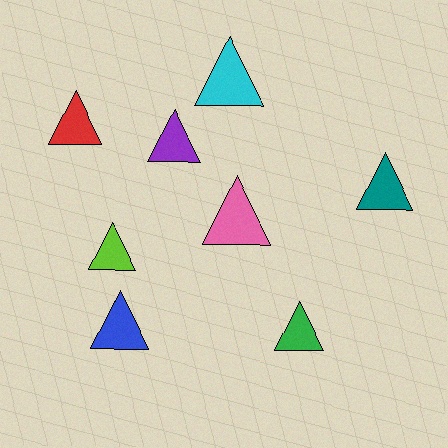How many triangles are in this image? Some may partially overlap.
There are 8 triangles.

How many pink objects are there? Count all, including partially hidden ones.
There is 1 pink object.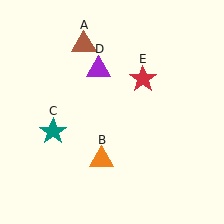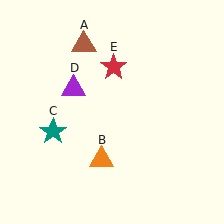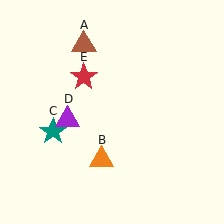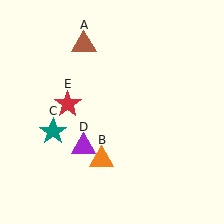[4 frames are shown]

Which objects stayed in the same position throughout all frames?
Brown triangle (object A) and orange triangle (object B) and teal star (object C) remained stationary.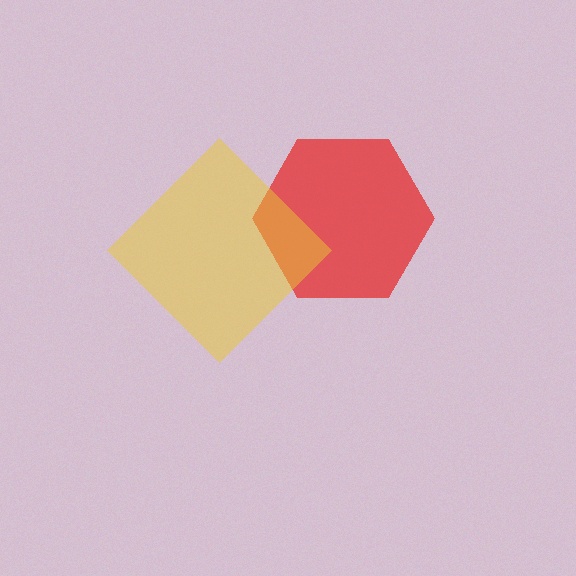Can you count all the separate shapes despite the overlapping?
Yes, there are 2 separate shapes.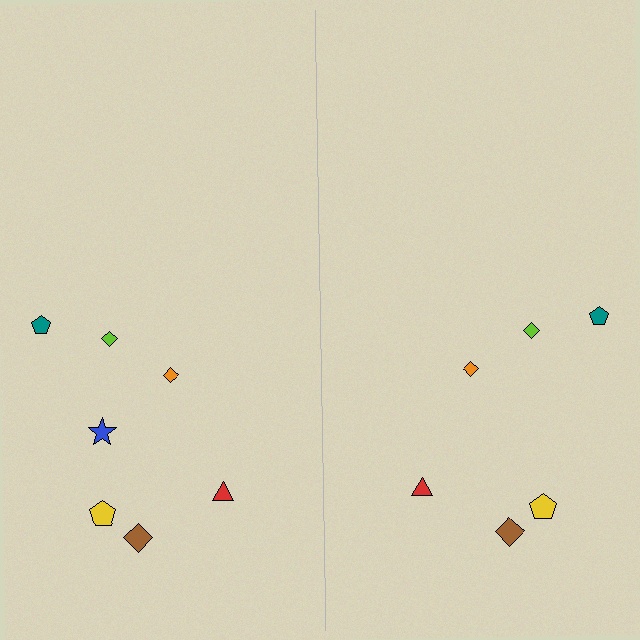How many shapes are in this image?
There are 13 shapes in this image.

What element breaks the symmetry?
A blue star is missing from the right side.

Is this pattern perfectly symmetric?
No, the pattern is not perfectly symmetric. A blue star is missing from the right side.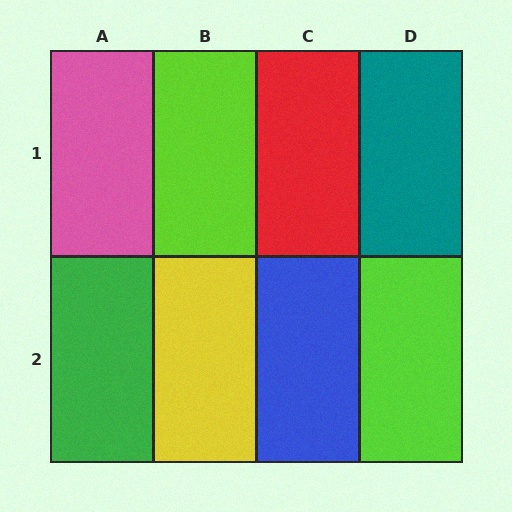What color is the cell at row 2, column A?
Green.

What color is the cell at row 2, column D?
Lime.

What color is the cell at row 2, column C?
Blue.